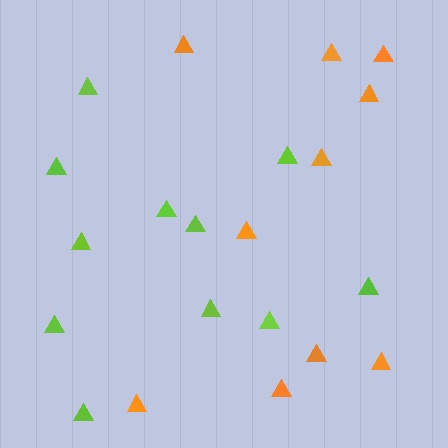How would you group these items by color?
There are 2 groups: one group of lime triangles (11) and one group of orange triangles (10).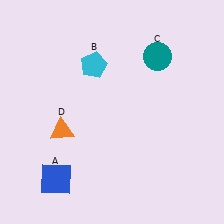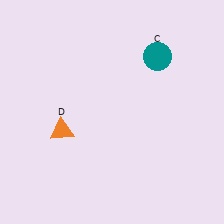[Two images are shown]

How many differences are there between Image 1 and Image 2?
There are 2 differences between the two images.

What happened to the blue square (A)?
The blue square (A) was removed in Image 2. It was in the bottom-left area of Image 1.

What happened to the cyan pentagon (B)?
The cyan pentagon (B) was removed in Image 2. It was in the top-left area of Image 1.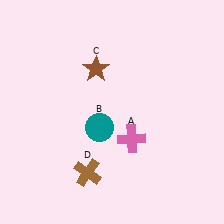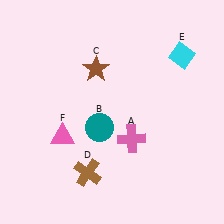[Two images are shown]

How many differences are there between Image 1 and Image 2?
There are 2 differences between the two images.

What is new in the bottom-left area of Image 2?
A pink triangle (F) was added in the bottom-left area of Image 2.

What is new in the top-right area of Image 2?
A cyan diamond (E) was added in the top-right area of Image 2.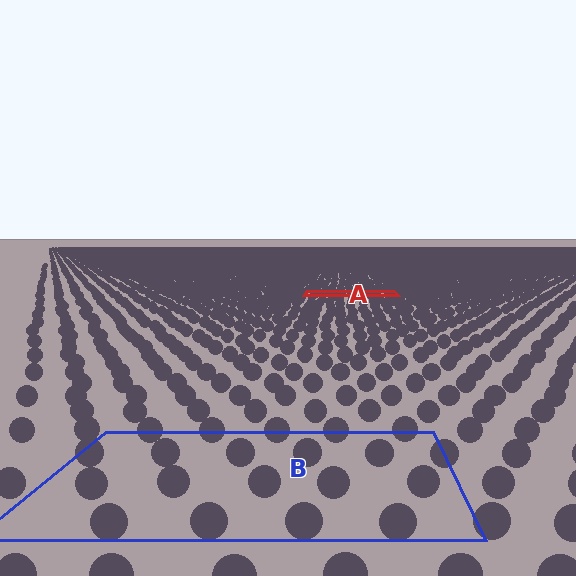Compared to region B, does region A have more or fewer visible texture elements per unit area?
Region A has more texture elements per unit area — they are packed more densely because it is farther away.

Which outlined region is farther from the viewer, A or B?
Region A is farther from the viewer — the texture elements inside it appear smaller and more densely packed.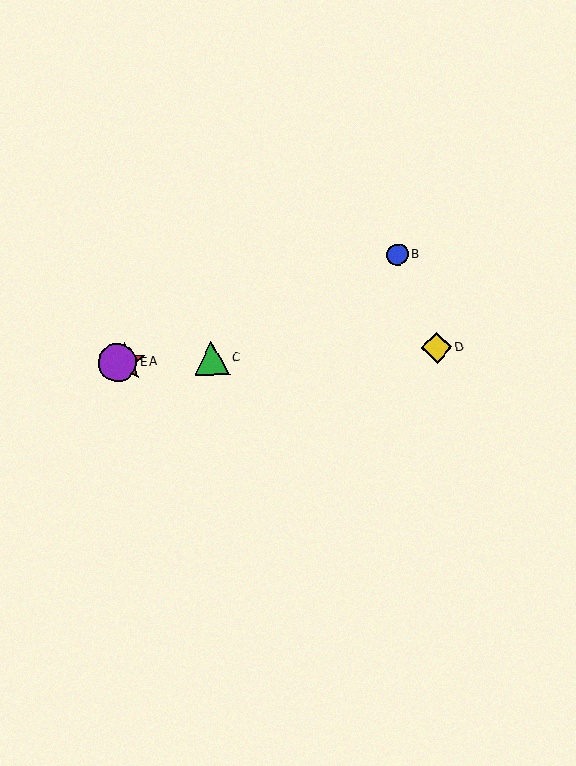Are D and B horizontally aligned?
No, D is at y≈348 and B is at y≈255.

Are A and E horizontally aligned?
Yes, both are at y≈362.